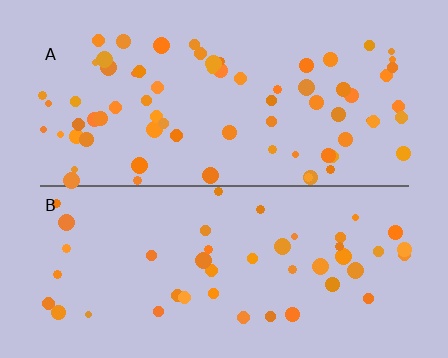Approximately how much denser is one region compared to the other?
Approximately 1.6× — region A over region B.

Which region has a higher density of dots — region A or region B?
A (the top).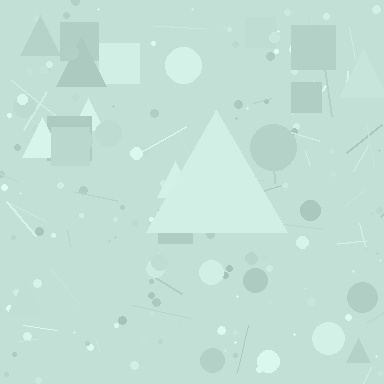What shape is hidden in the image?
A triangle is hidden in the image.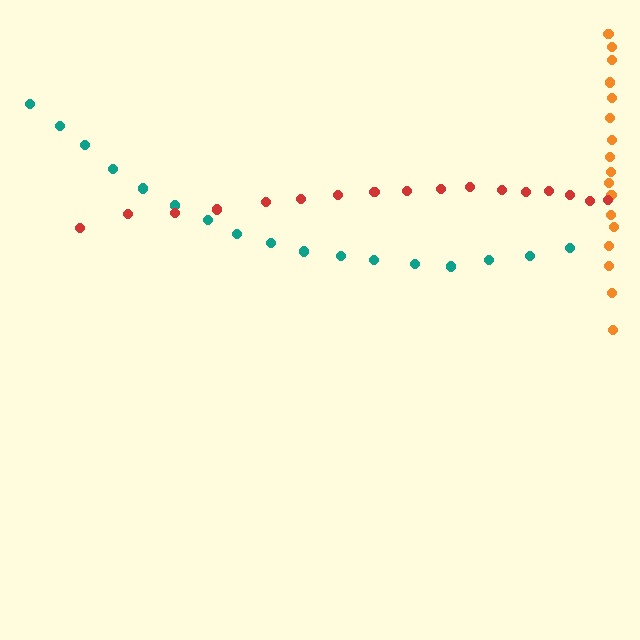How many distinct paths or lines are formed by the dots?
There are 3 distinct paths.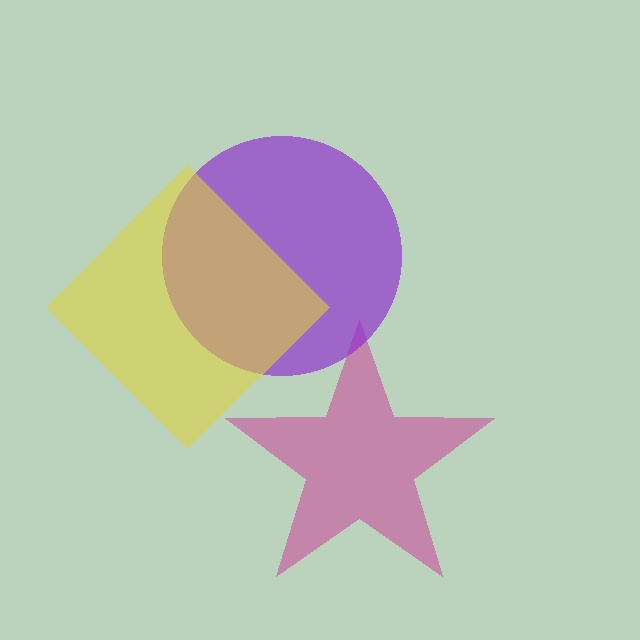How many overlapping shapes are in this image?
There are 3 overlapping shapes in the image.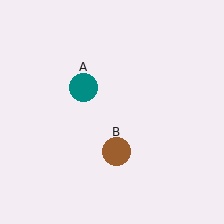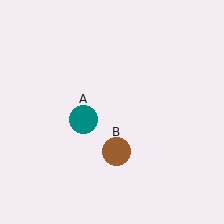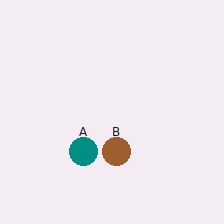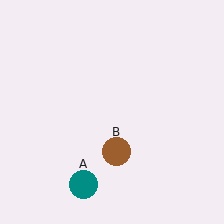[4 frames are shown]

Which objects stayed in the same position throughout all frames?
Brown circle (object B) remained stationary.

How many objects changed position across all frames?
1 object changed position: teal circle (object A).